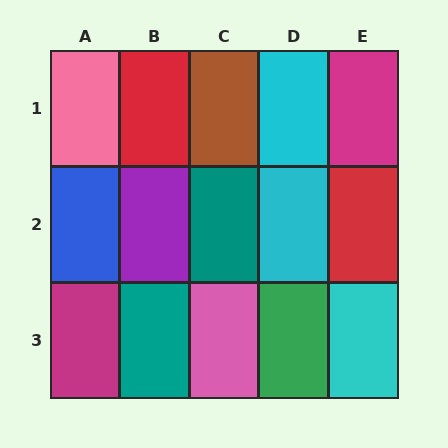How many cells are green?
1 cell is green.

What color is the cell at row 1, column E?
Magenta.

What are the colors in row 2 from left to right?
Blue, purple, teal, cyan, red.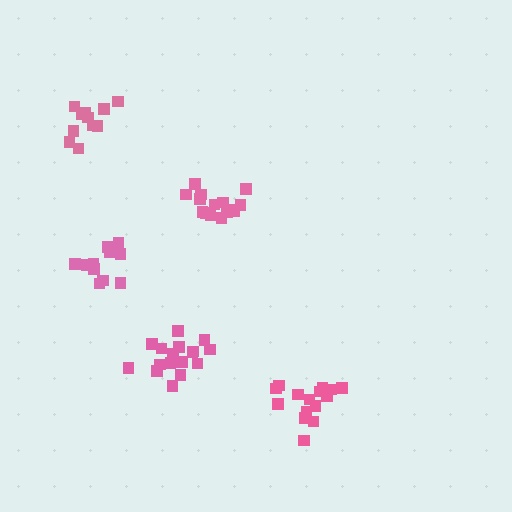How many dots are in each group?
Group 1: 15 dots, Group 2: 11 dots, Group 3: 17 dots, Group 4: 12 dots, Group 5: 15 dots (70 total).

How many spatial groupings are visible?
There are 5 spatial groupings.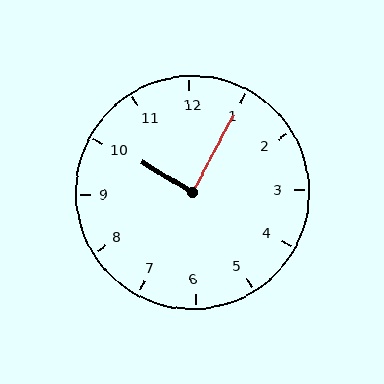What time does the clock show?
10:05.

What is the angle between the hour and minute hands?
Approximately 88 degrees.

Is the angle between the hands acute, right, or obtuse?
It is right.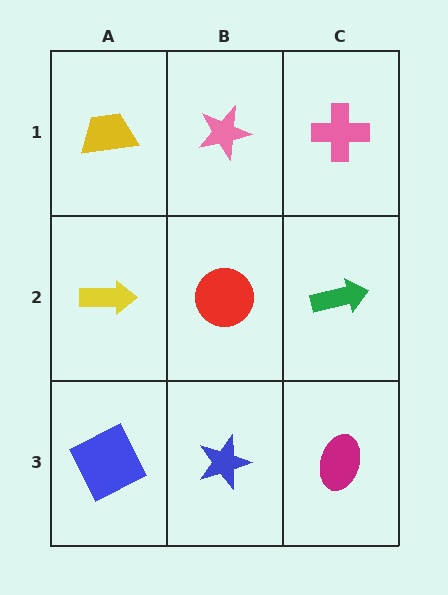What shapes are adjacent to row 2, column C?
A pink cross (row 1, column C), a magenta ellipse (row 3, column C), a red circle (row 2, column B).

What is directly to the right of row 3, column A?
A blue star.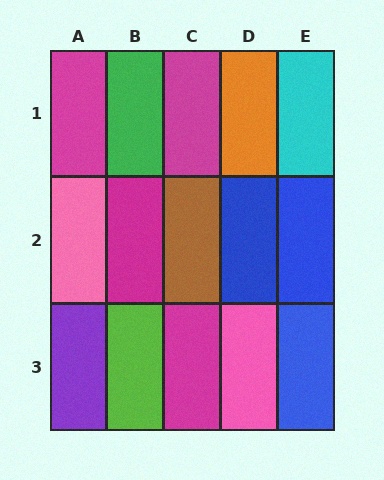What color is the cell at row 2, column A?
Pink.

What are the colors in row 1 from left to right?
Magenta, green, magenta, orange, cyan.